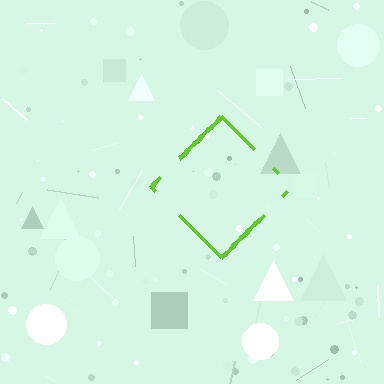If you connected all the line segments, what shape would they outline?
They would outline a diamond.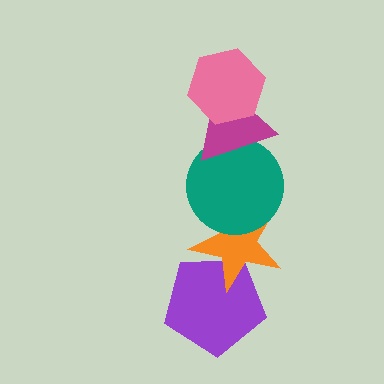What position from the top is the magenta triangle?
The magenta triangle is 2nd from the top.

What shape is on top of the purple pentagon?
The orange star is on top of the purple pentagon.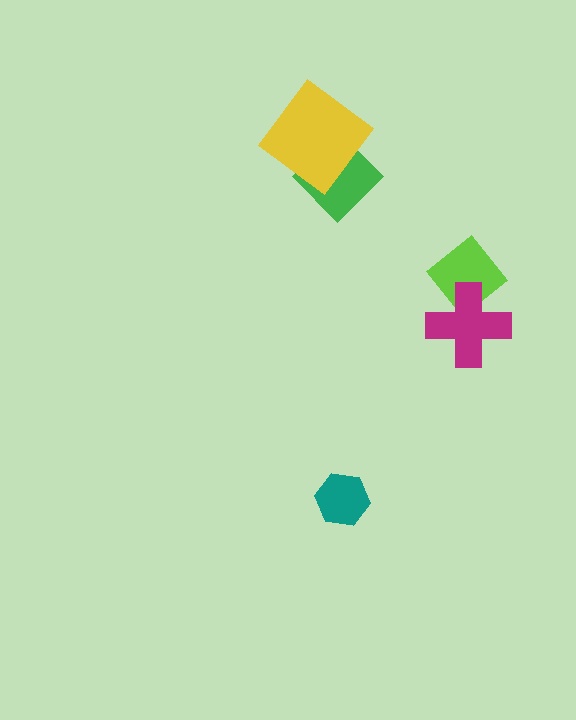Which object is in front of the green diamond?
The yellow diamond is in front of the green diamond.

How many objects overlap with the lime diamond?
1 object overlaps with the lime diamond.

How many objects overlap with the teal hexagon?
0 objects overlap with the teal hexagon.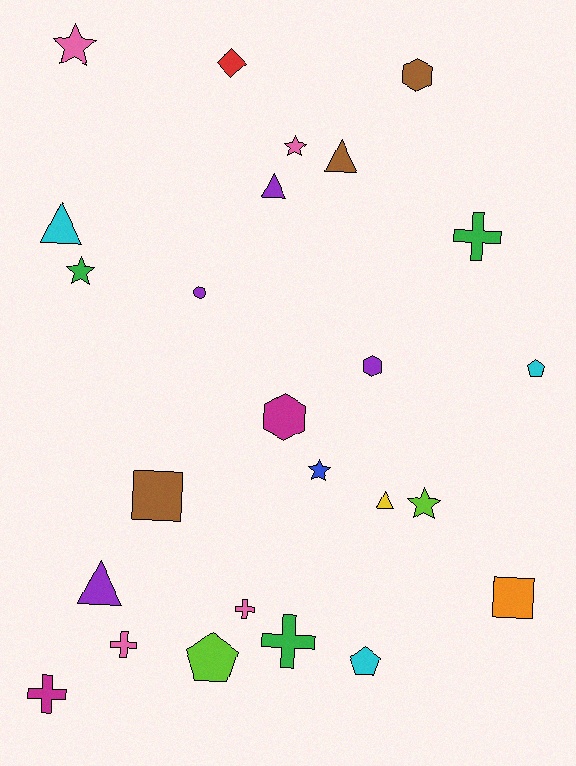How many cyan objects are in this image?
There are 3 cyan objects.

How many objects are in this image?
There are 25 objects.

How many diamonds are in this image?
There is 1 diamond.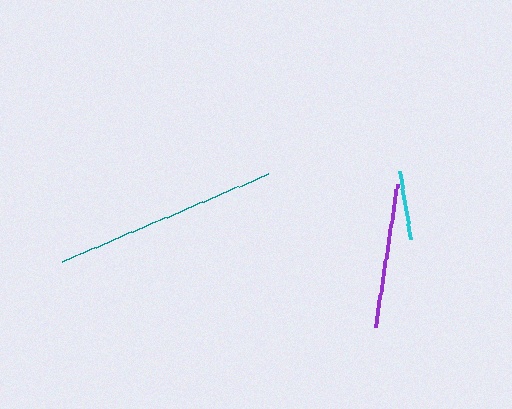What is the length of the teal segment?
The teal segment is approximately 223 pixels long.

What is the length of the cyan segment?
The cyan segment is approximately 69 pixels long.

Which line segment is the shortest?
The cyan line is the shortest at approximately 69 pixels.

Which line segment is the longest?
The teal line is the longest at approximately 223 pixels.